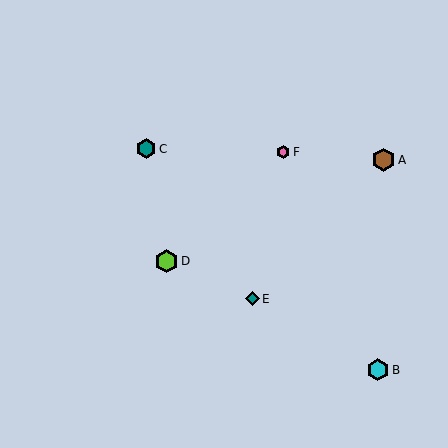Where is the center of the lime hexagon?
The center of the lime hexagon is at (167, 261).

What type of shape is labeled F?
Shape F is a pink hexagon.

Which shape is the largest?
The lime hexagon (labeled D) is the largest.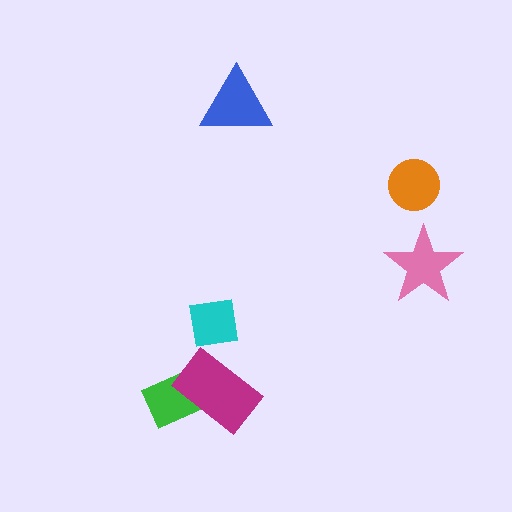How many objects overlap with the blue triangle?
0 objects overlap with the blue triangle.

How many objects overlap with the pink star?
0 objects overlap with the pink star.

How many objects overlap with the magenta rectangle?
1 object overlaps with the magenta rectangle.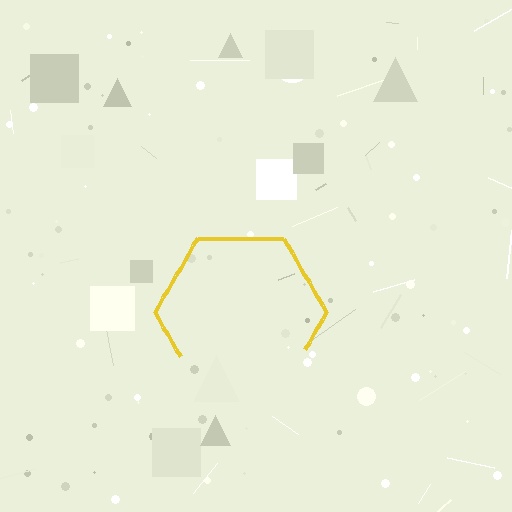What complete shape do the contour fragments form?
The contour fragments form a hexagon.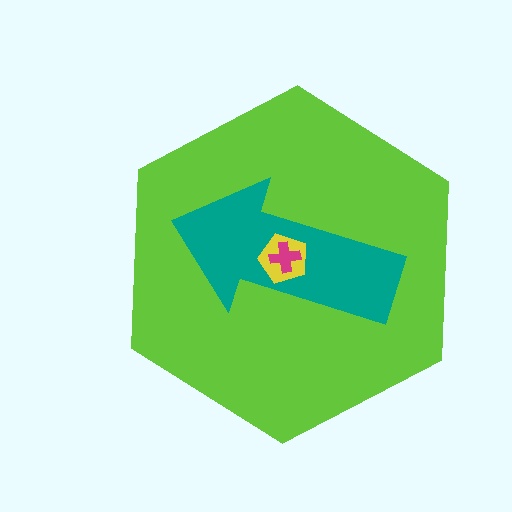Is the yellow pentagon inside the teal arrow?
Yes.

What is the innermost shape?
The magenta cross.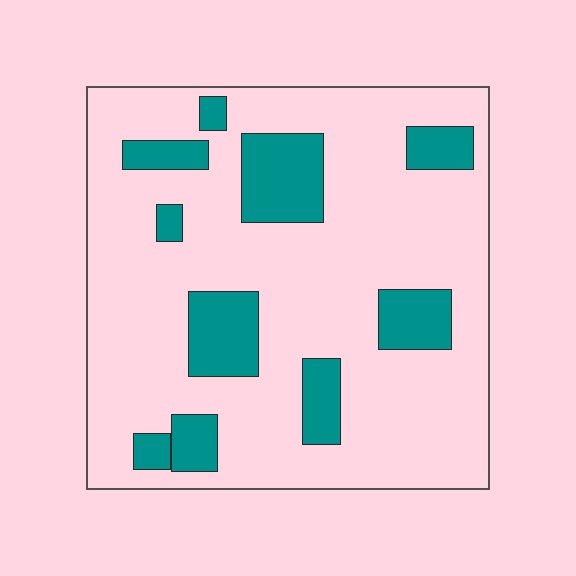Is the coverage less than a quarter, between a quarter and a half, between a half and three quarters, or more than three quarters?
Less than a quarter.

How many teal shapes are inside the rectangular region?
10.